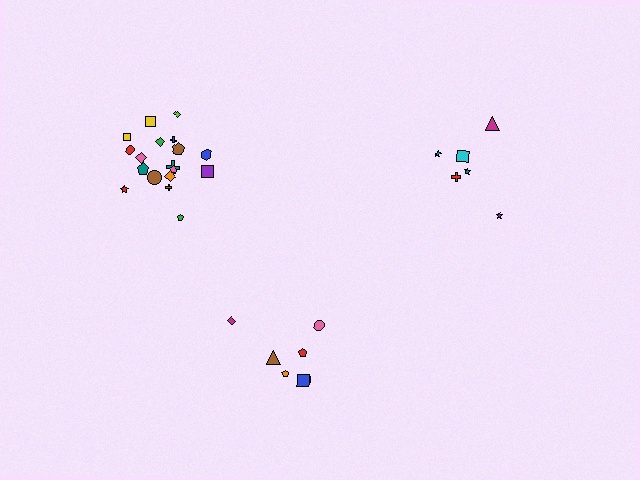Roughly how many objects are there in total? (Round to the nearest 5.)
Roughly 30 objects in total.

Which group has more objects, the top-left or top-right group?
The top-left group.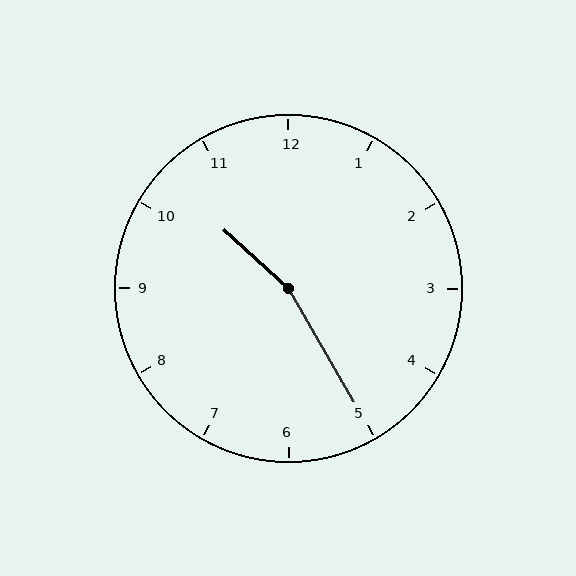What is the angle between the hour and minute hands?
Approximately 162 degrees.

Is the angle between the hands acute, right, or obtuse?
It is obtuse.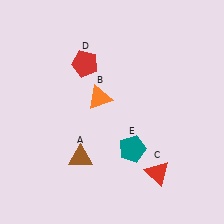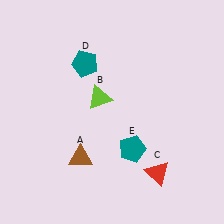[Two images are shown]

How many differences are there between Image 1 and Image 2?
There are 2 differences between the two images.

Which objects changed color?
B changed from orange to lime. D changed from red to teal.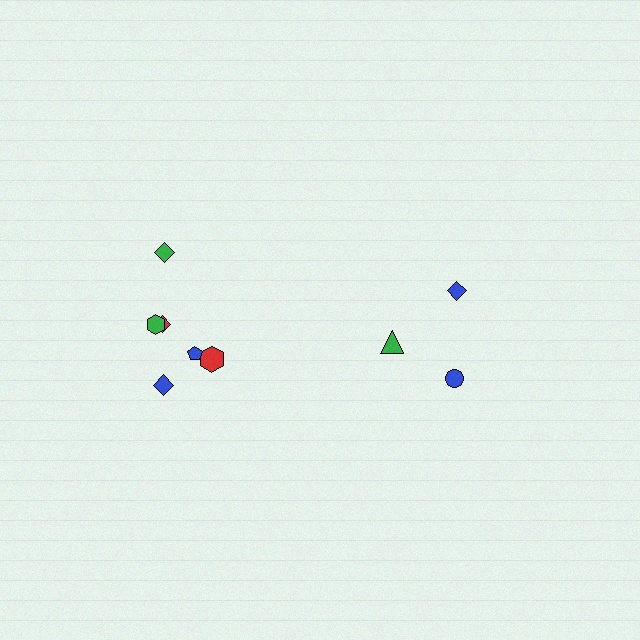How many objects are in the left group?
There are 6 objects.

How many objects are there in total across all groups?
There are 9 objects.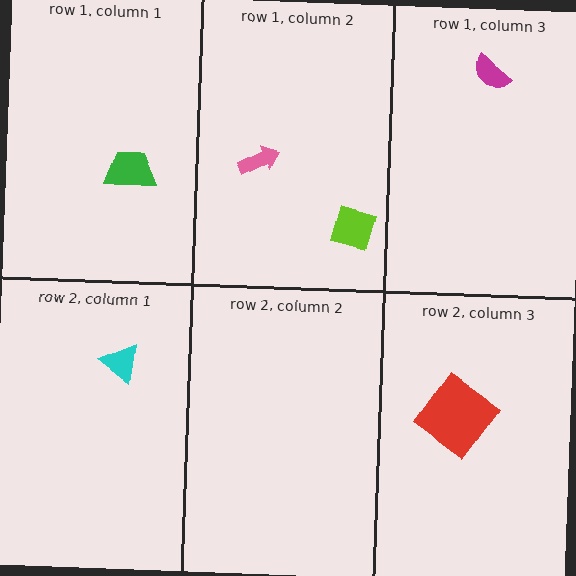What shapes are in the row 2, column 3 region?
The red diamond.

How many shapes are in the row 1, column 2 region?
2.